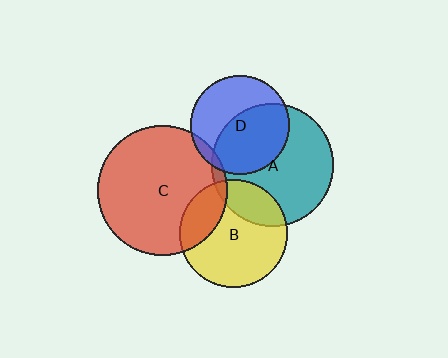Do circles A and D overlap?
Yes.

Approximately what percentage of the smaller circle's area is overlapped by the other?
Approximately 55%.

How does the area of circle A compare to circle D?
Approximately 1.5 times.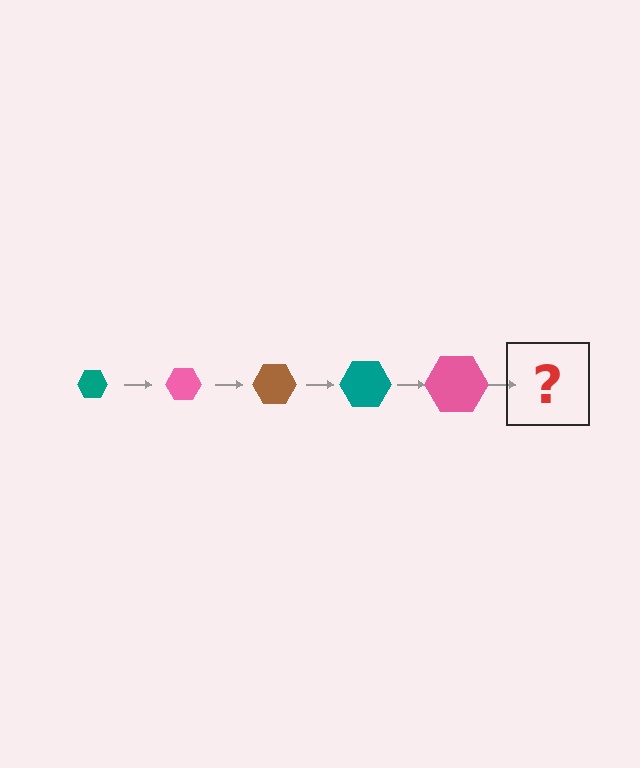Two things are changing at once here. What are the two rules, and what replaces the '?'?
The two rules are that the hexagon grows larger each step and the color cycles through teal, pink, and brown. The '?' should be a brown hexagon, larger than the previous one.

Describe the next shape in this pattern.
It should be a brown hexagon, larger than the previous one.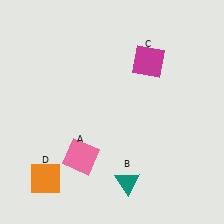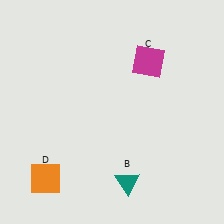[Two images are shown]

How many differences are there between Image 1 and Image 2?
There is 1 difference between the two images.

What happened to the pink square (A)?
The pink square (A) was removed in Image 2. It was in the bottom-left area of Image 1.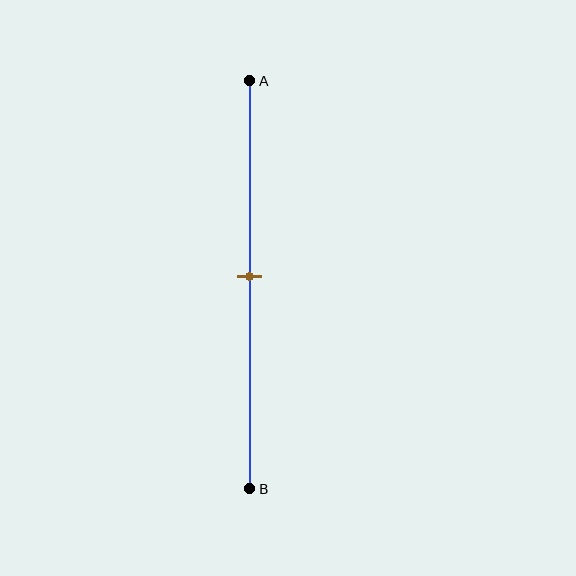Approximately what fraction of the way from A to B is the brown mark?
The brown mark is approximately 50% of the way from A to B.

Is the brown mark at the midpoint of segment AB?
Yes, the mark is approximately at the midpoint.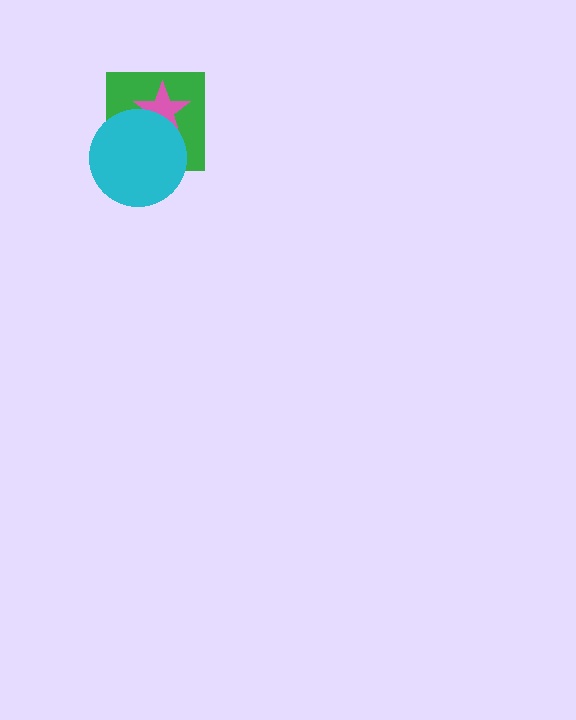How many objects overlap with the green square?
2 objects overlap with the green square.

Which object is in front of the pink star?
The cyan circle is in front of the pink star.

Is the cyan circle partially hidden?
No, no other shape covers it.